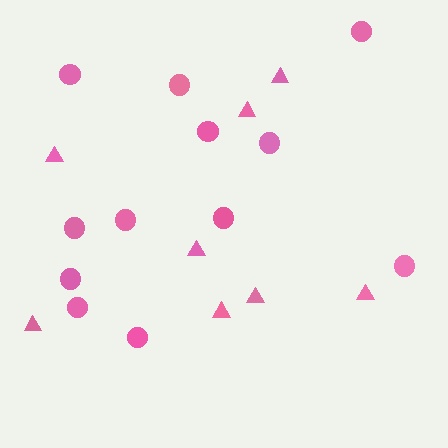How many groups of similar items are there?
There are 2 groups: one group of circles (12) and one group of triangles (8).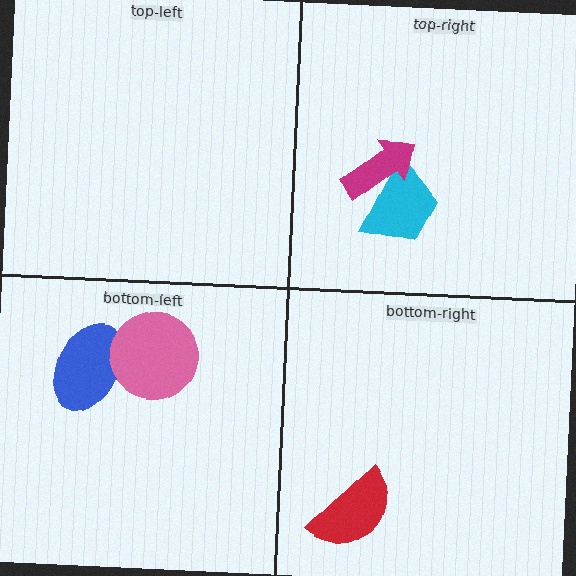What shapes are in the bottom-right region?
The red semicircle.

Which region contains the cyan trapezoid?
The top-right region.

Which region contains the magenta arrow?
The top-right region.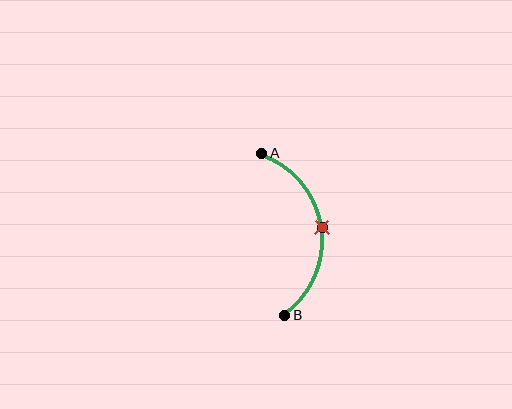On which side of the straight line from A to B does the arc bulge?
The arc bulges to the right of the straight line connecting A and B.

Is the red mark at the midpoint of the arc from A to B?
Yes. The red mark lies on the arc at equal arc-length from both A and B — it is the arc midpoint.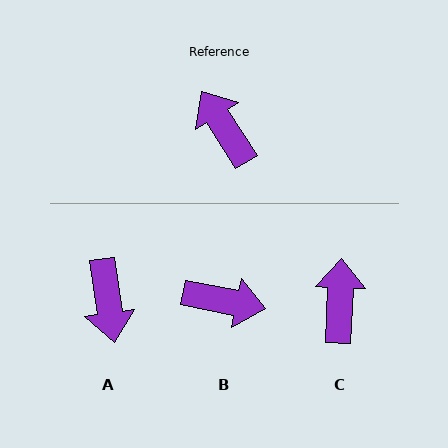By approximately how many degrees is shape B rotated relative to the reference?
Approximately 133 degrees clockwise.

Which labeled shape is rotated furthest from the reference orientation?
A, about 156 degrees away.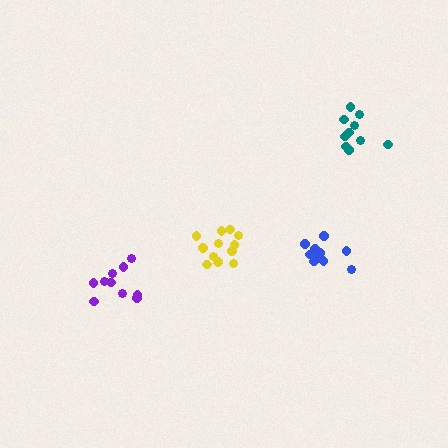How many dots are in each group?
Group 1: 11 dots, Group 2: 12 dots, Group 3: 10 dots, Group 4: 10 dots (43 total).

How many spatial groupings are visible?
There are 4 spatial groupings.